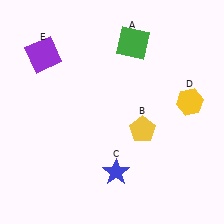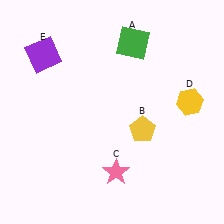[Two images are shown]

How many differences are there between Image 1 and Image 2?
There is 1 difference between the two images.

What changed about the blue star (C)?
In Image 1, C is blue. In Image 2, it changed to pink.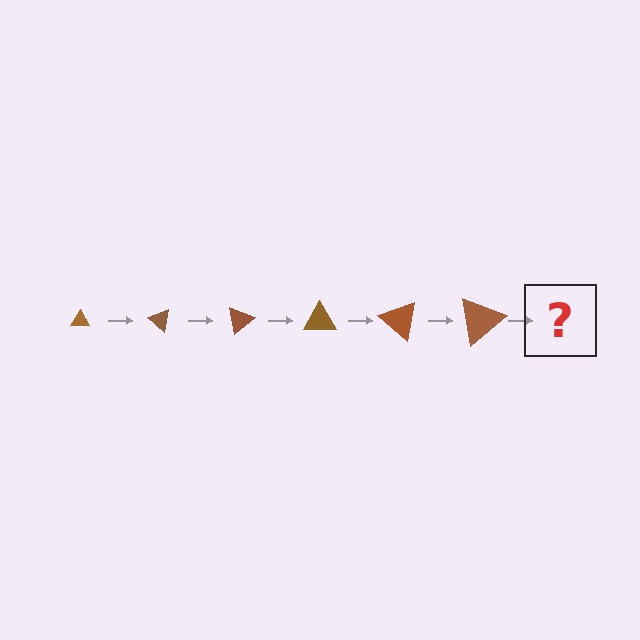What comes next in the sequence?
The next element should be a triangle, larger than the previous one and rotated 240 degrees from the start.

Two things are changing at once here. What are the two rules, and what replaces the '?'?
The two rules are that the triangle grows larger each step and it rotates 40 degrees each step. The '?' should be a triangle, larger than the previous one and rotated 240 degrees from the start.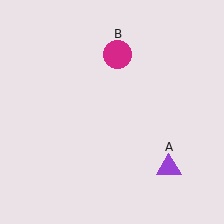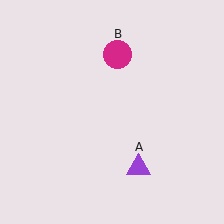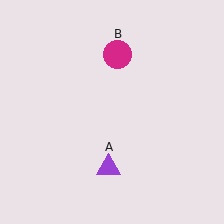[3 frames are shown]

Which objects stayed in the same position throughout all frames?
Magenta circle (object B) remained stationary.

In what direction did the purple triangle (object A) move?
The purple triangle (object A) moved left.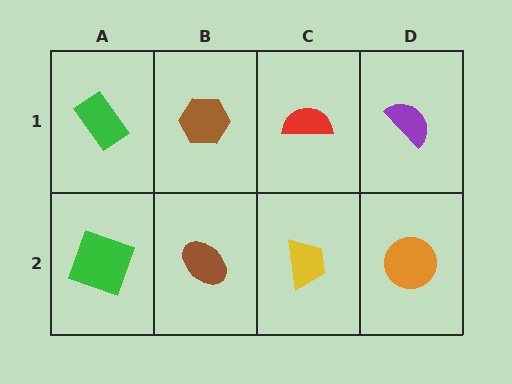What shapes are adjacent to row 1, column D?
An orange circle (row 2, column D), a red semicircle (row 1, column C).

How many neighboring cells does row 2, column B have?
3.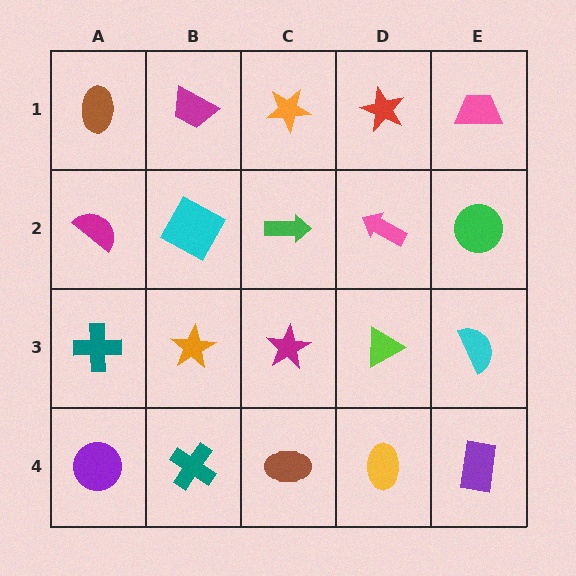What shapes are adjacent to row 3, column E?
A green circle (row 2, column E), a purple rectangle (row 4, column E), a lime triangle (row 3, column D).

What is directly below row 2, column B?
An orange star.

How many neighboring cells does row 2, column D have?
4.